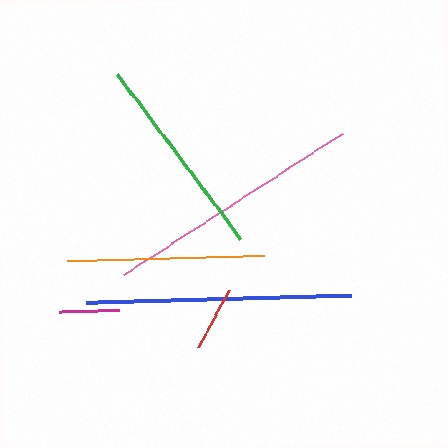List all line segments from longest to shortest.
From longest to shortest: blue, pink, green, orange, red, magenta.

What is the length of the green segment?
The green segment is approximately 207 pixels long.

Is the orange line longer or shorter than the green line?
The green line is longer than the orange line.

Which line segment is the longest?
The blue line is the longest at approximately 265 pixels.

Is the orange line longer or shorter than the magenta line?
The orange line is longer than the magenta line.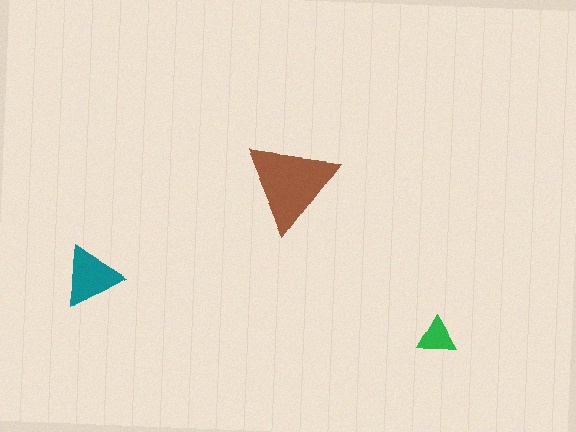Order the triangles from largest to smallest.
the brown one, the teal one, the green one.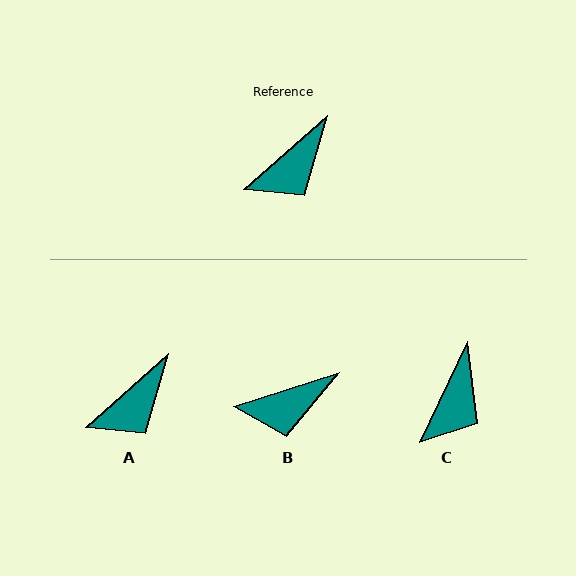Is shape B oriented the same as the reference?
No, it is off by about 24 degrees.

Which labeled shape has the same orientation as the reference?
A.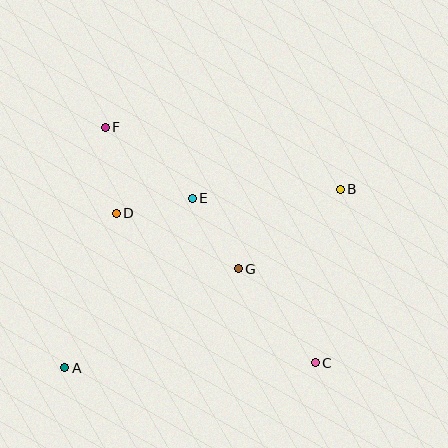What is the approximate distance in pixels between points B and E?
The distance between B and E is approximately 148 pixels.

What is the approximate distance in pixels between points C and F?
The distance between C and F is approximately 315 pixels.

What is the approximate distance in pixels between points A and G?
The distance between A and G is approximately 200 pixels.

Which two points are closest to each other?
Points D and E are closest to each other.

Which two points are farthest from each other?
Points A and B are farthest from each other.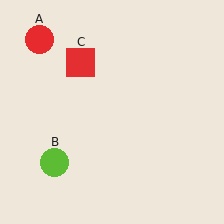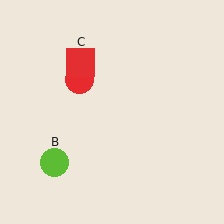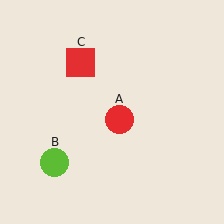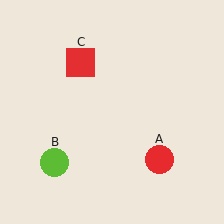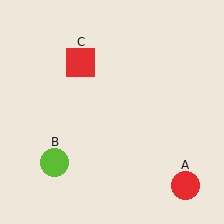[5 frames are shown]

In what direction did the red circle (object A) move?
The red circle (object A) moved down and to the right.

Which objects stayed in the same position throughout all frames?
Lime circle (object B) and red square (object C) remained stationary.